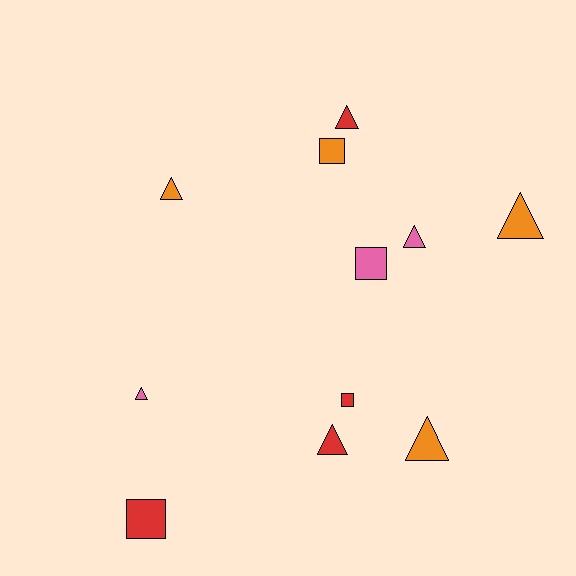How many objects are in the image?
There are 11 objects.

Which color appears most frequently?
Red, with 4 objects.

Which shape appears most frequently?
Triangle, with 7 objects.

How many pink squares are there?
There is 1 pink square.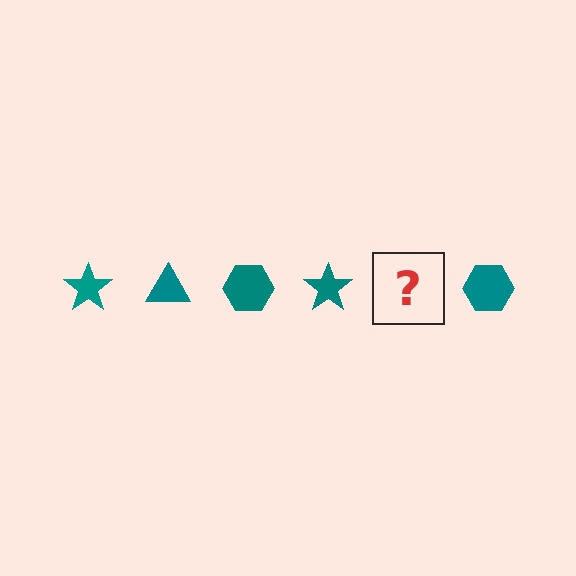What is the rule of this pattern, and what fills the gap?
The rule is that the pattern cycles through star, triangle, hexagon shapes in teal. The gap should be filled with a teal triangle.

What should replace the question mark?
The question mark should be replaced with a teal triangle.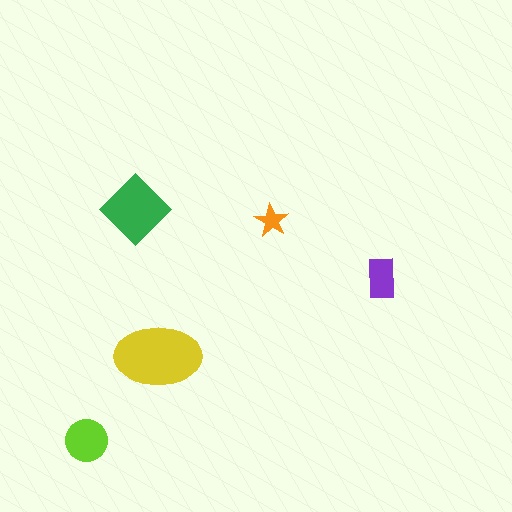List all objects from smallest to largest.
The orange star, the purple rectangle, the lime circle, the green diamond, the yellow ellipse.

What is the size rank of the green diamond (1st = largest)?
2nd.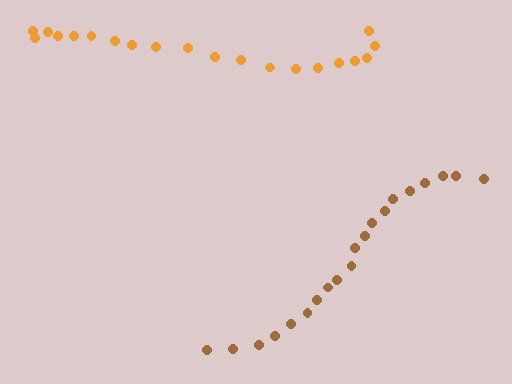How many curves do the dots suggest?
There are 2 distinct paths.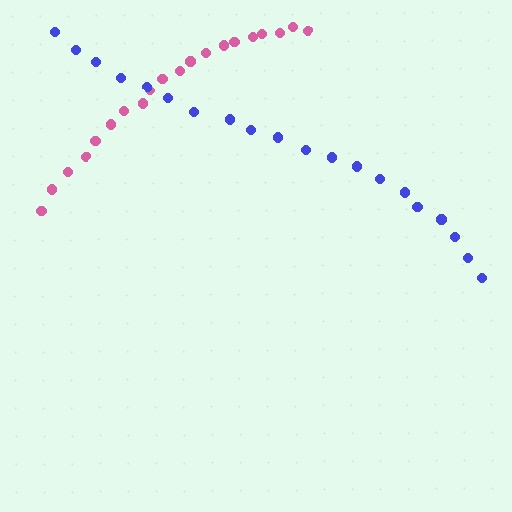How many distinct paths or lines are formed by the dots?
There are 2 distinct paths.